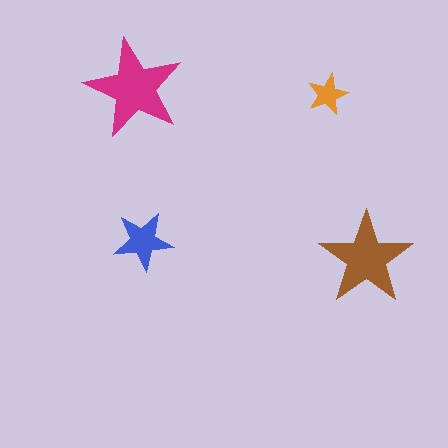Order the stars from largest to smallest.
the magenta one, the brown one, the blue one, the orange one.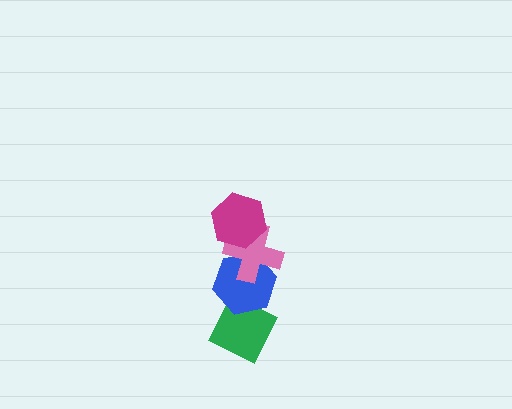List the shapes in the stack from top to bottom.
From top to bottom: the magenta hexagon, the pink cross, the blue hexagon, the green diamond.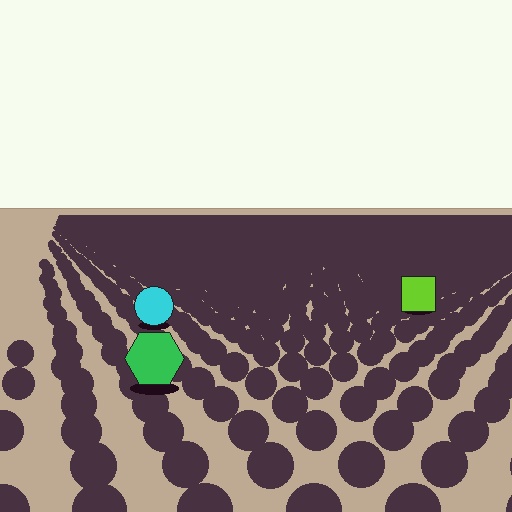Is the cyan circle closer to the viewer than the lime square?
Yes. The cyan circle is closer — you can tell from the texture gradient: the ground texture is coarser near it.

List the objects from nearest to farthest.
From nearest to farthest: the green hexagon, the cyan circle, the lime square.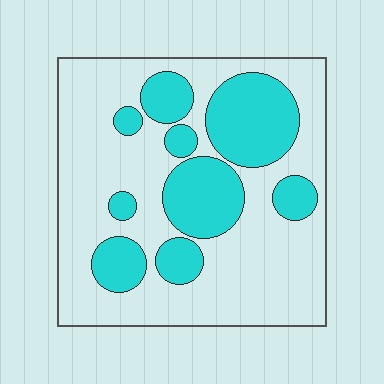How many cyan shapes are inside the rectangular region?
9.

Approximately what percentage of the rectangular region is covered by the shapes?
Approximately 30%.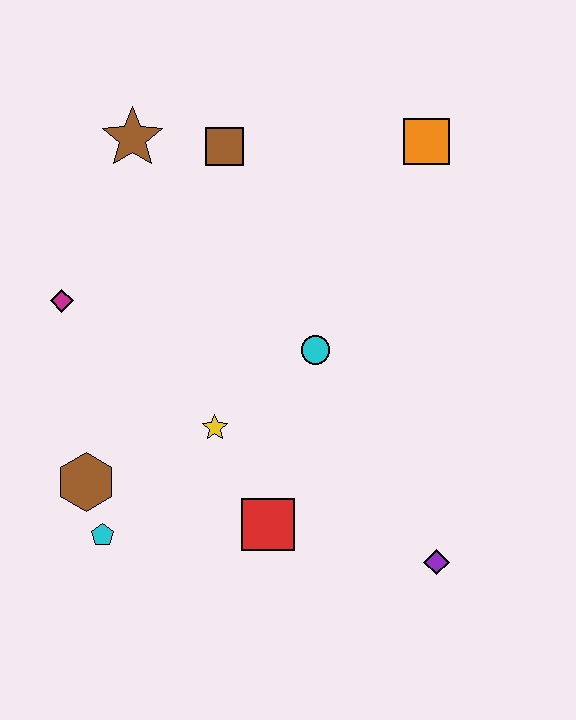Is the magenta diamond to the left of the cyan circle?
Yes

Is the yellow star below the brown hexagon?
No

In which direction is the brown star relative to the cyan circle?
The brown star is above the cyan circle.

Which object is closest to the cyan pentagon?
The brown hexagon is closest to the cyan pentagon.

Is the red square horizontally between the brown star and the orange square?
Yes